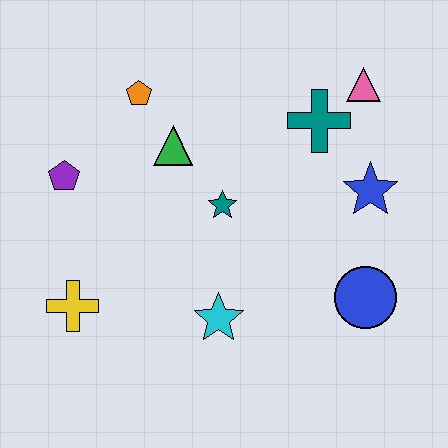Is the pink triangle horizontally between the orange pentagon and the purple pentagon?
No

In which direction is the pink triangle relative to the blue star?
The pink triangle is above the blue star.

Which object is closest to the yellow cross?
The purple pentagon is closest to the yellow cross.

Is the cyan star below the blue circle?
Yes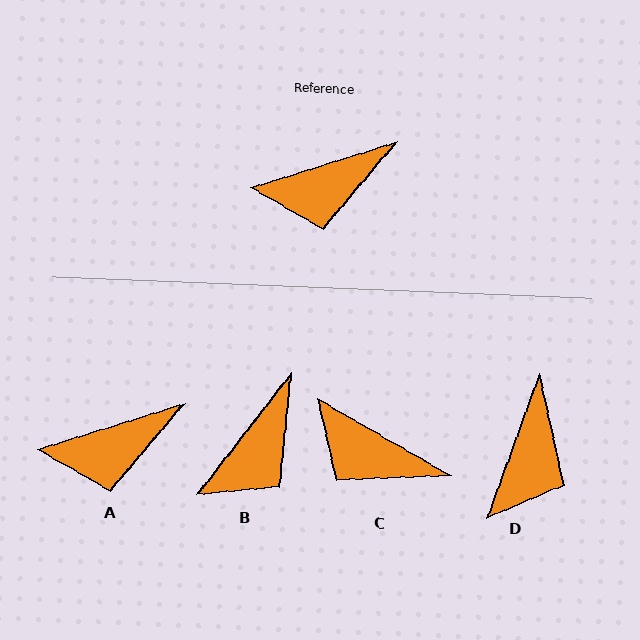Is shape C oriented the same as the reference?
No, it is off by about 48 degrees.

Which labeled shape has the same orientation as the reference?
A.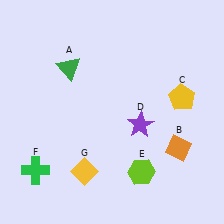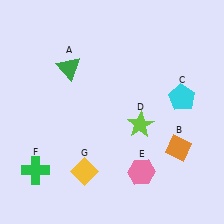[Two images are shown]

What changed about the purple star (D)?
In Image 1, D is purple. In Image 2, it changed to lime.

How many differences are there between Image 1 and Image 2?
There are 3 differences between the two images.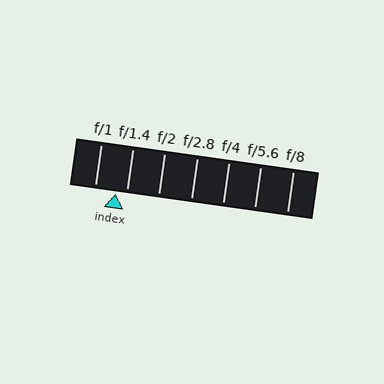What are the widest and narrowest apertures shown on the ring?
The widest aperture shown is f/1 and the narrowest is f/8.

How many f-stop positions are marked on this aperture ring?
There are 7 f-stop positions marked.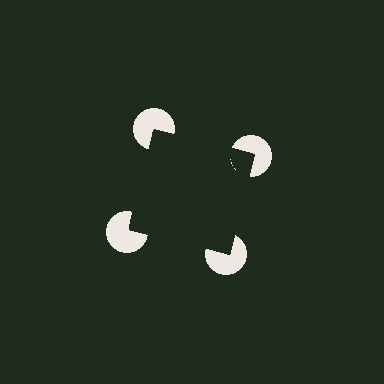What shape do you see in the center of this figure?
An illusory square — its edges are inferred from the aligned wedge cuts in the pac-man discs, not physically drawn.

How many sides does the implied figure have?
4 sides.